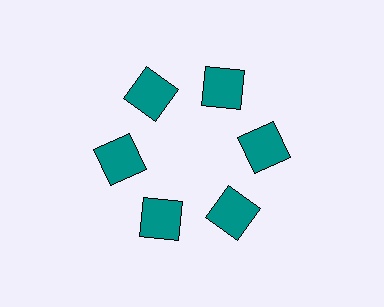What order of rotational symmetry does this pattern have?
This pattern has 6-fold rotational symmetry.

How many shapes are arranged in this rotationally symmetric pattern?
There are 6 shapes, arranged in 6 groups of 1.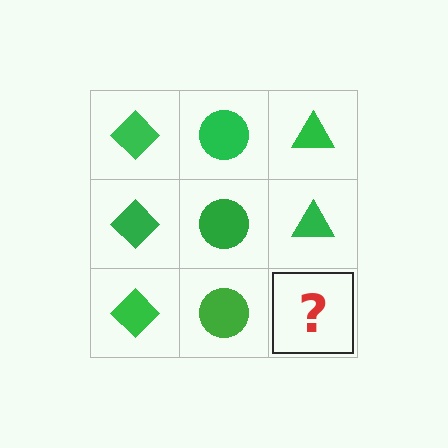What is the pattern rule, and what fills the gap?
The rule is that each column has a consistent shape. The gap should be filled with a green triangle.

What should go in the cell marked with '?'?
The missing cell should contain a green triangle.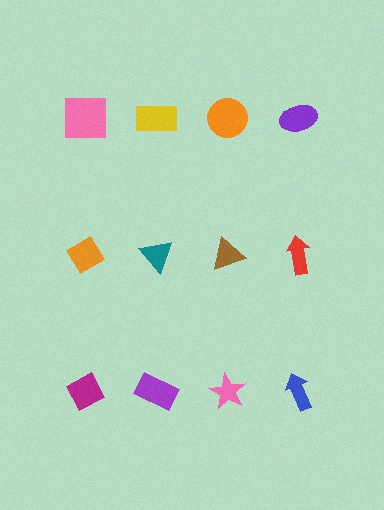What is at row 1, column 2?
A yellow rectangle.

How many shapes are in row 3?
4 shapes.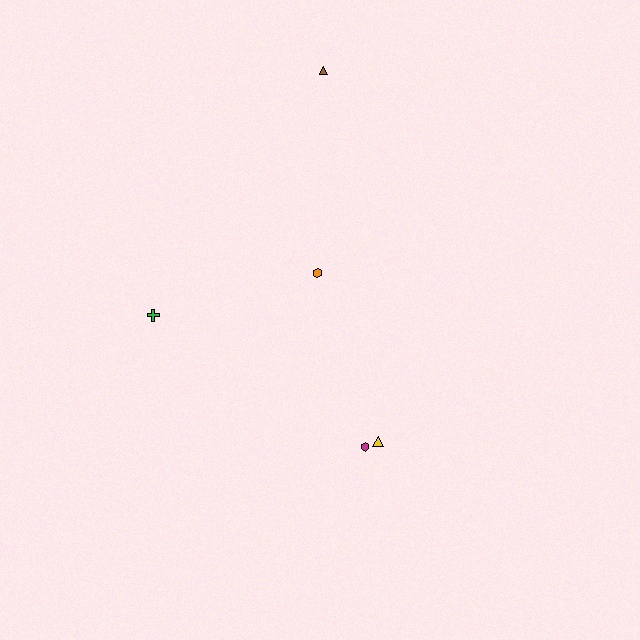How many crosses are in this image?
There is 1 cross.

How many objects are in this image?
There are 5 objects.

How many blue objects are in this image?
There are no blue objects.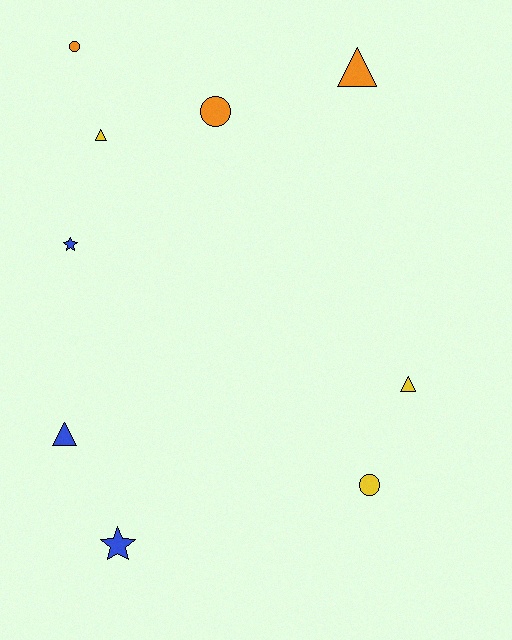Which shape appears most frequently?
Triangle, with 4 objects.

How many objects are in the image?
There are 9 objects.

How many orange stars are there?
There are no orange stars.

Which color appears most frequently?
Yellow, with 3 objects.